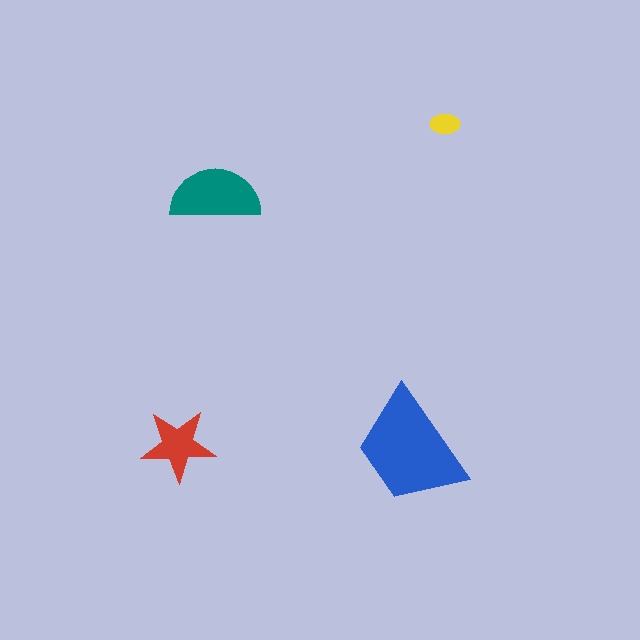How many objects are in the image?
There are 4 objects in the image.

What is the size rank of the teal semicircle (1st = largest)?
2nd.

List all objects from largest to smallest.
The blue trapezoid, the teal semicircle, the red star, the yellow ellipse.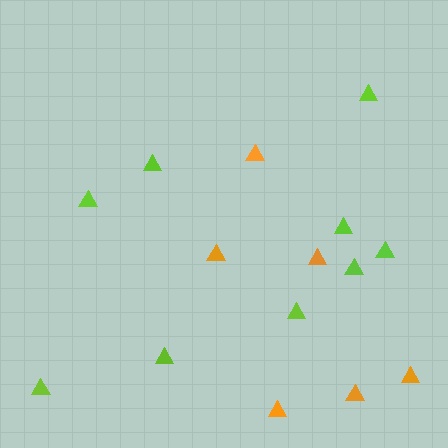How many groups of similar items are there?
There are 2 groups: one group of orange triangles (6) and one group of lime triangles (9).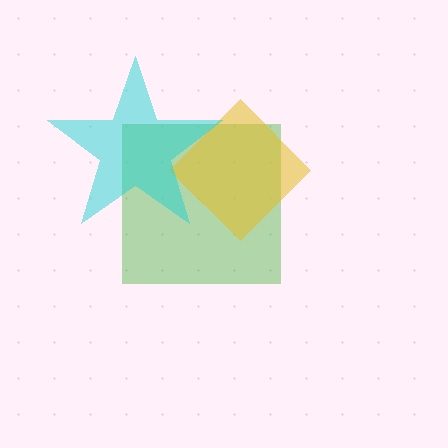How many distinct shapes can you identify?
There are 3 distinct shapes: a green square, a yellow diamond, a cyan star.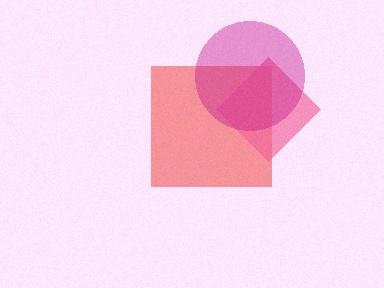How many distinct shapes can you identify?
There are 3 distinct shapes: a red square, a pink diamond, a magenta circle.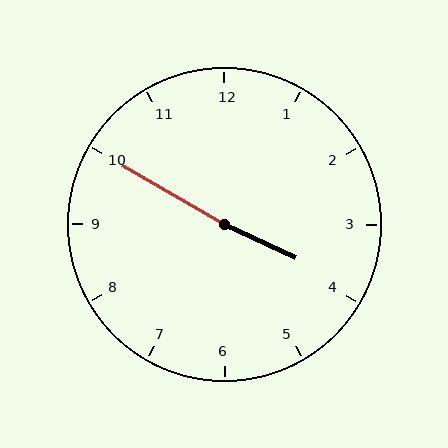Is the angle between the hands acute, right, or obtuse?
It is obtuse.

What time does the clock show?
3:50.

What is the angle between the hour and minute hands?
Approximately 175 degrees.